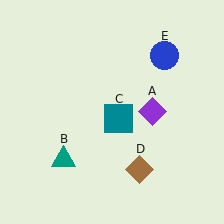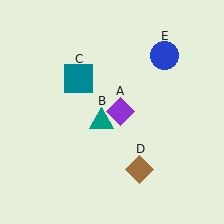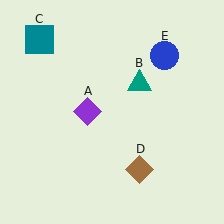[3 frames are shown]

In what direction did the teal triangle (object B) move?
The teal triangle (object B) moved up and to the right.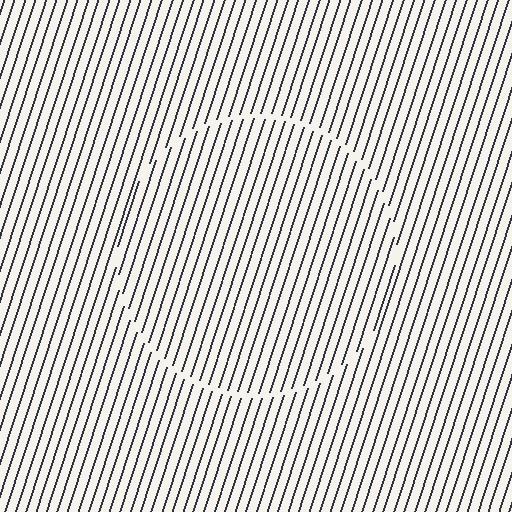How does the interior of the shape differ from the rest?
The interior of the shape contains the same grating, shifted by half a period — the contour is defined by the phase discontinuity where line-ends from the inner and outer gratings abut.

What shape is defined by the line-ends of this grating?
An illusory circle. The interior of the shape contains the same grating, shifted by half a period — the contour is defined by the phase discontinuity where line-ends from the inner and outer gratings abut.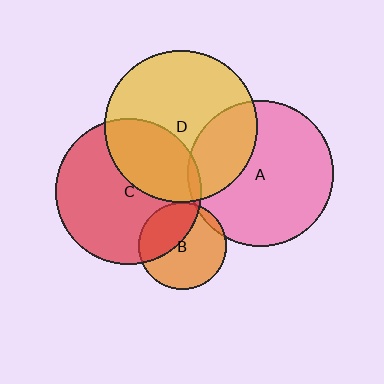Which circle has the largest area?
Circle D (yellow).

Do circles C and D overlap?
Yes.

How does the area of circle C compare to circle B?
Approximately 2.8 times.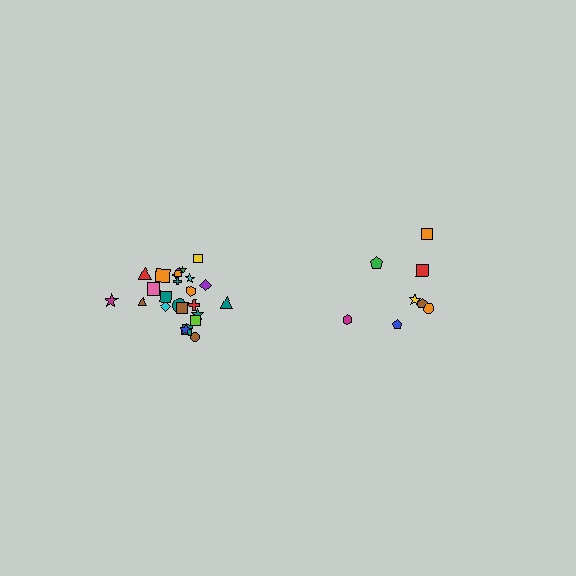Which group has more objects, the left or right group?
The left group.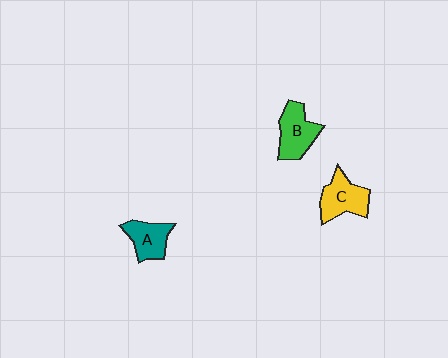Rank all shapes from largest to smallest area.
From largest to smallest: B (green), C (yellow), A (teal).